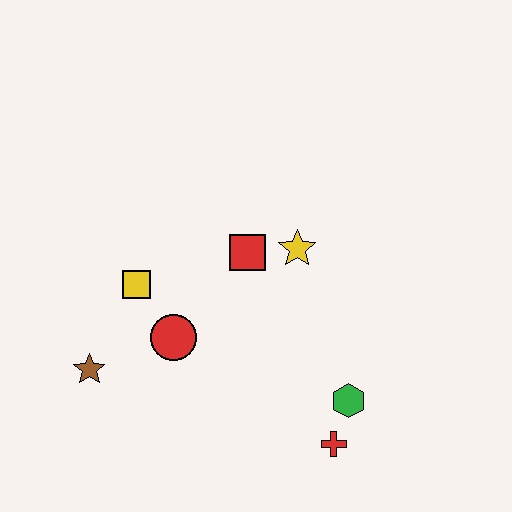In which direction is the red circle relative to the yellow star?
The red circle is to the left of the yellow star.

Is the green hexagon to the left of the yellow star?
No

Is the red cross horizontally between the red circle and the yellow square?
No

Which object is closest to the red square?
The yellow star is closest to the red square.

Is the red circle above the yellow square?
No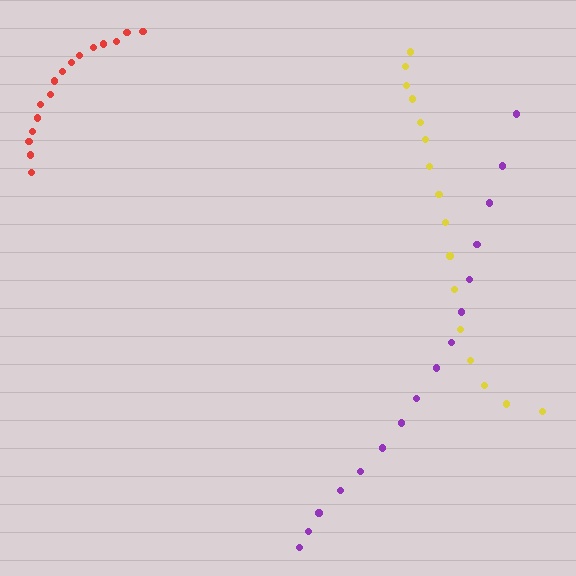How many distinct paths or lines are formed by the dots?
There are 3 distinct paths.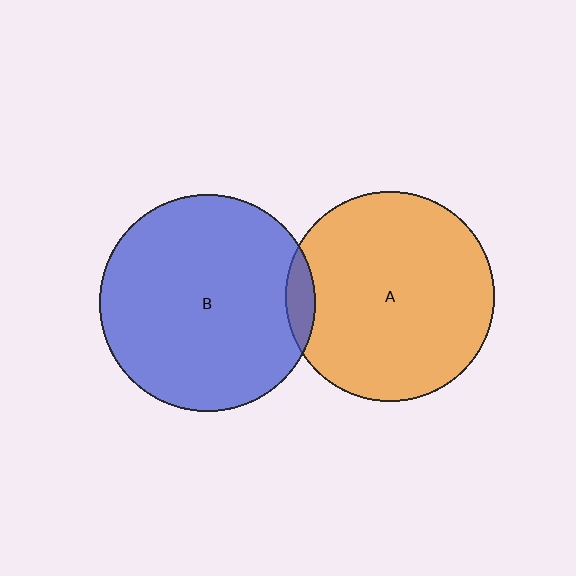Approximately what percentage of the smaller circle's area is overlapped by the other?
Approximately 5%.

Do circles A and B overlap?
Yes.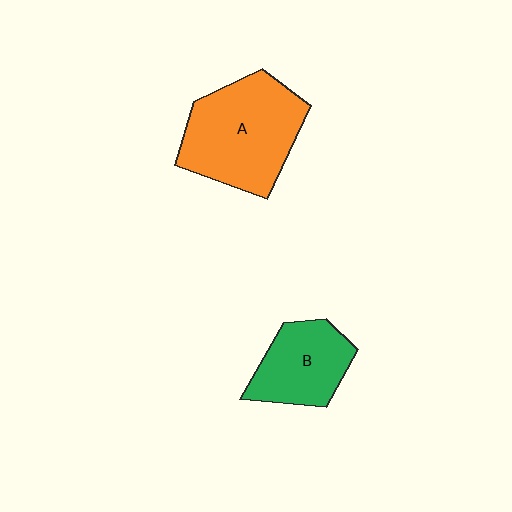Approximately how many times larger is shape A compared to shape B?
Approximately 1.6 times.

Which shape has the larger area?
Shape A (orange).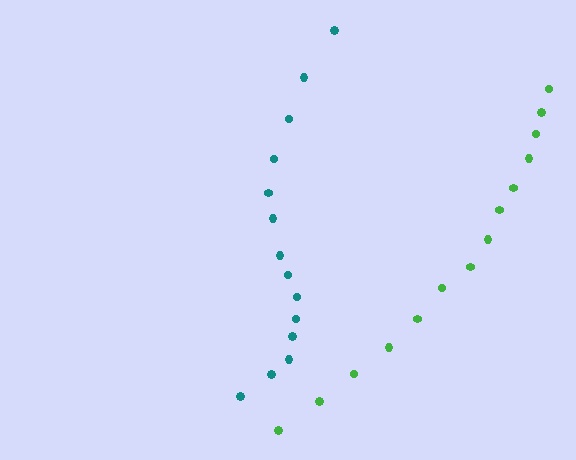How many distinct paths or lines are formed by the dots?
There are 2 distinct paths.